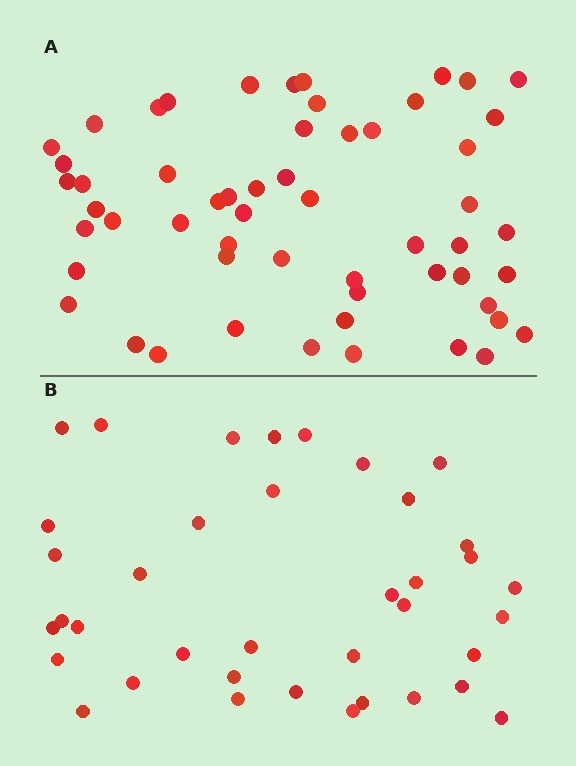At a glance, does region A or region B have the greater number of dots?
Region A (the top region) has more dots.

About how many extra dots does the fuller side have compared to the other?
Region A has approximately 20 more dots than region B.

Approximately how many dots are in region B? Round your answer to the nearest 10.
About 40 dots. (The exact count is 38, which rounds to 40.)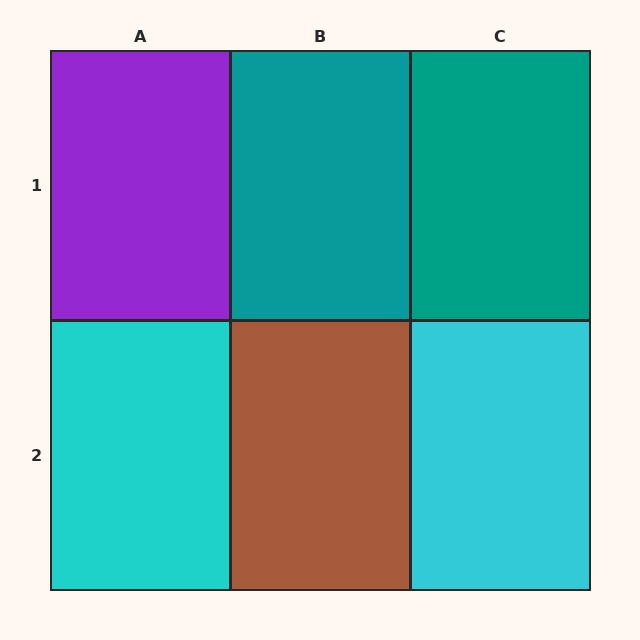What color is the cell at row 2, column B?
Brown.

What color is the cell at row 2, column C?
Cyan.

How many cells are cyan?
2 cells are cyan.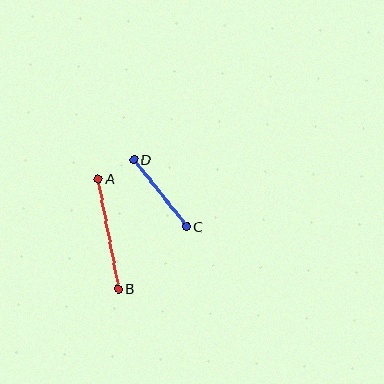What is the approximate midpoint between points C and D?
The midpoint is at approximately (160, 193) pixels.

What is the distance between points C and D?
The distance is approximately 86 pixels.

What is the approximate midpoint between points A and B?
The midpoint is at approximately (108, 234) pixels.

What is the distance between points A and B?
The distance is approximately 112 pixels.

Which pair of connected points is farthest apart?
Points A and B are farthest apart.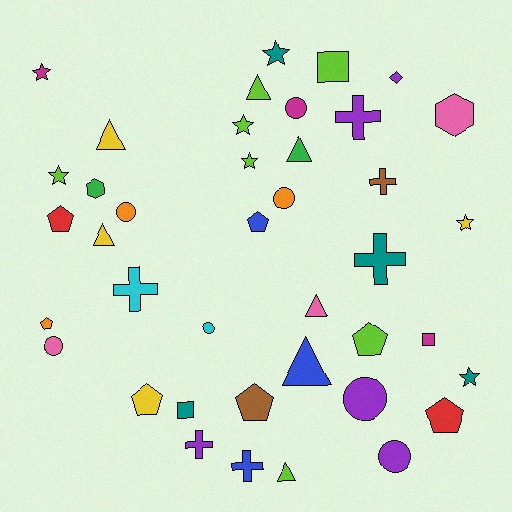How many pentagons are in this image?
There are 7 pentagons.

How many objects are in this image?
There are 40 objects.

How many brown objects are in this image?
There are 2 brown objects.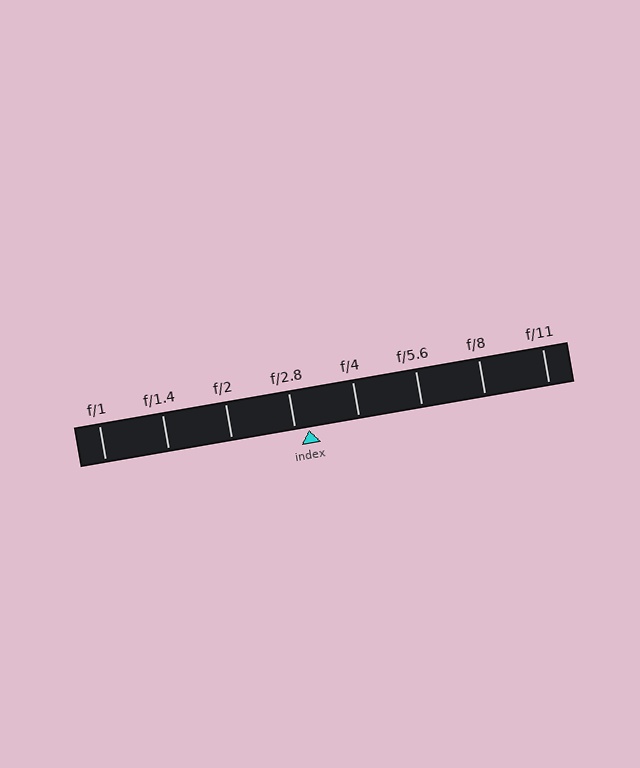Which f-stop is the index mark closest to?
The index mark is closest to f/2.8.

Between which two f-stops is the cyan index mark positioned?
The index mark is between f/2.8 and f/4.